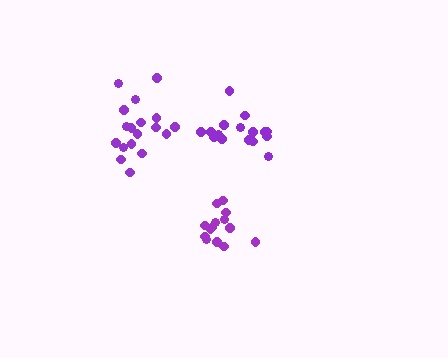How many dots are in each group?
Group 1: 18 dots, Group 2: 16 dots, Group 3: 14 dots (48 total).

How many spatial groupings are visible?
There are 3 spatial groupings.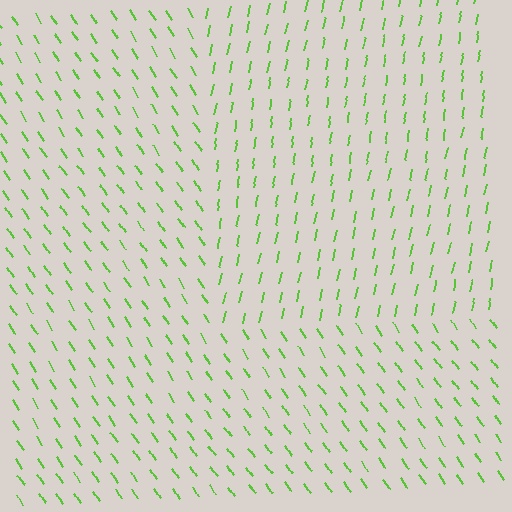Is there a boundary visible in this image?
Yes, there is a texture boundary formed by a change in line orientation.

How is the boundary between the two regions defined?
The boundary is defined purely by a change in line orientation (approximately 45 degrees difference). All lines are the same color and thickness.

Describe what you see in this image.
The image is filled with small lime line segments. A rectangle region in the image has lines oriented differently from the surrounding lines, creating a visible texture boundary.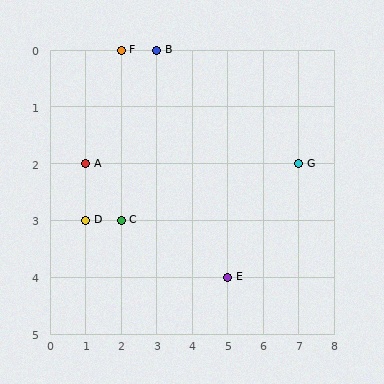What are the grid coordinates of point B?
Point B is at grid coordinates (3, 0).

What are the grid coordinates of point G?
Point G is at grid coordinates (7, 2).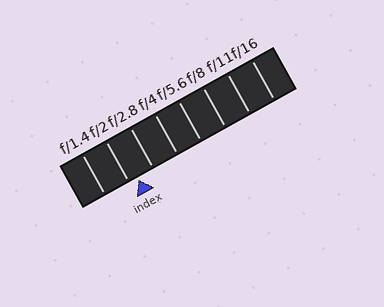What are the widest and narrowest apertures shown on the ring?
The widest aperture shown is f/1.4 and the narrowest is f/16.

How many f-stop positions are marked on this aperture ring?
There are 8 f-stop positions marked.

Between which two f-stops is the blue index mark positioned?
The index mark is between f/2 and f/2.8.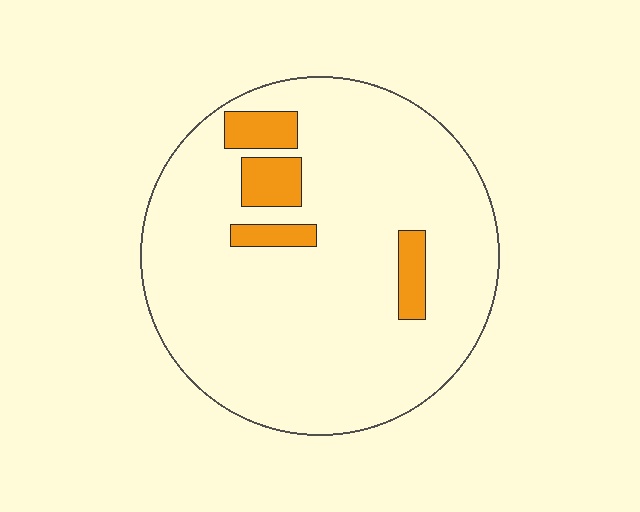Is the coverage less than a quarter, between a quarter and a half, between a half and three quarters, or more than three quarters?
Less than a quarter.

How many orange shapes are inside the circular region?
4.